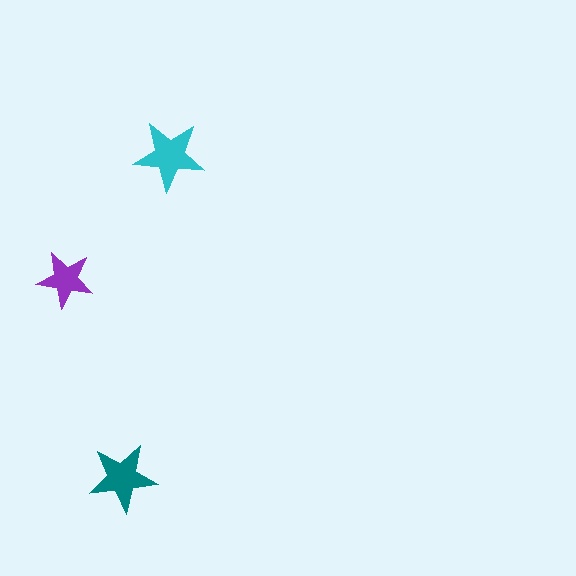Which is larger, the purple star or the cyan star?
The cyan one.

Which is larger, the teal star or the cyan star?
The cyan one.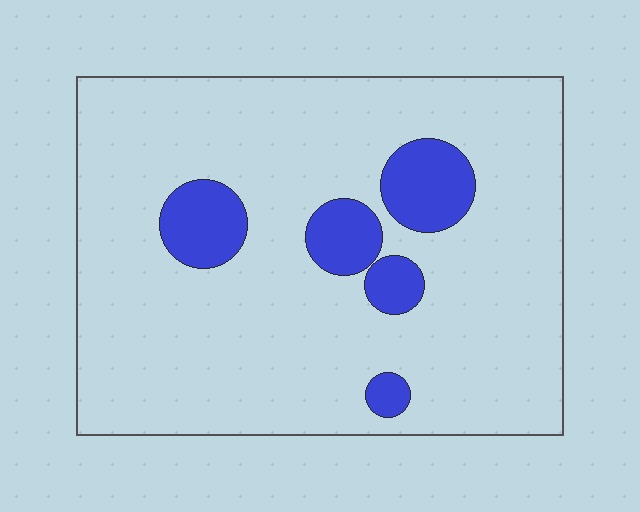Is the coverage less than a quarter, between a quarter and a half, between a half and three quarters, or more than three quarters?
Less than a quarter.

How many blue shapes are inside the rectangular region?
5.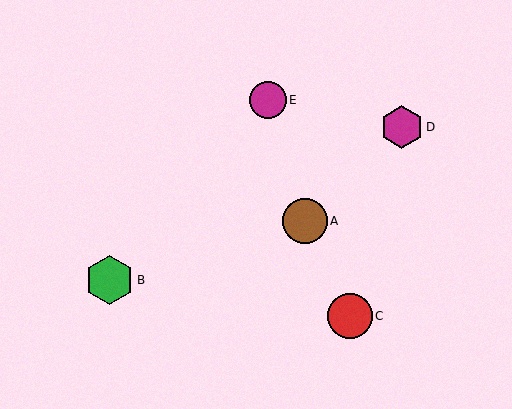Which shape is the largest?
The green hexagon (labeled B) is the largest.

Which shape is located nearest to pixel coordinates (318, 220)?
The brown circle (labeled A) at (305, 221) is nearest to that location.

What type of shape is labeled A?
Shape A is a brown circle.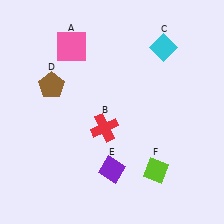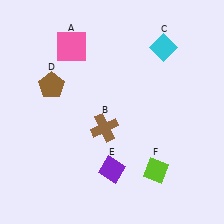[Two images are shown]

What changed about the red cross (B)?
In Image 1, B is red. In Image 2, it changed to brown.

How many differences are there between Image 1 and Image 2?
There is 1 difference between the two images.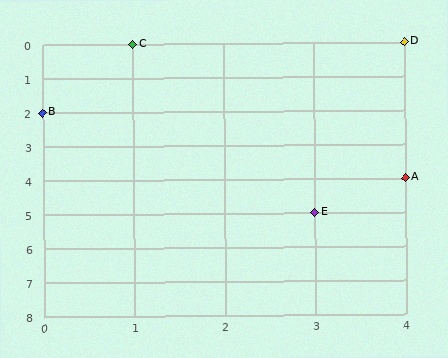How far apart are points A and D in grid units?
Points A and D are 4 rows apart.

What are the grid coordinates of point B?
Point B is at grid coordinates (0, 2).